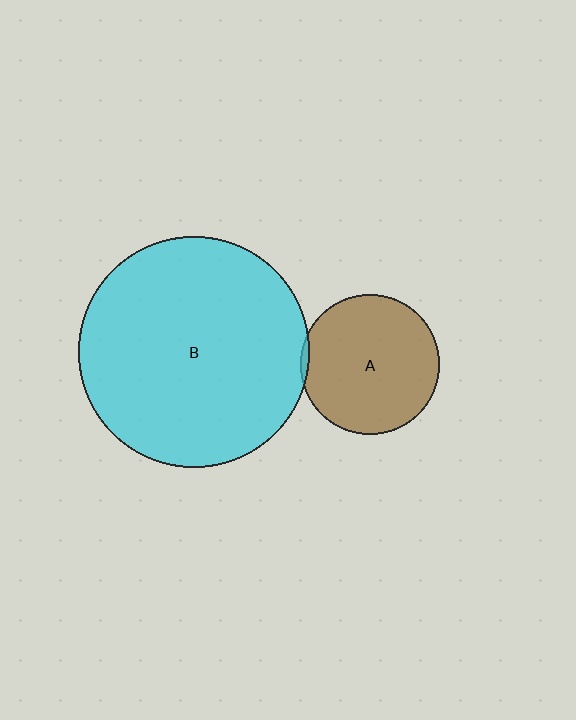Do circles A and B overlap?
Yes.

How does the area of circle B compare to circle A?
Approximately 2.7 times.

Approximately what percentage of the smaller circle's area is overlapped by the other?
Approximately 5%.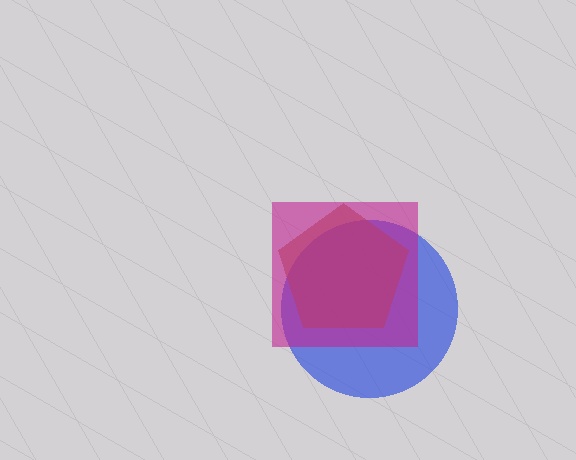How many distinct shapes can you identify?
There are 3 distinct shapes: a blue circle, a brown pentagon, a magenta square.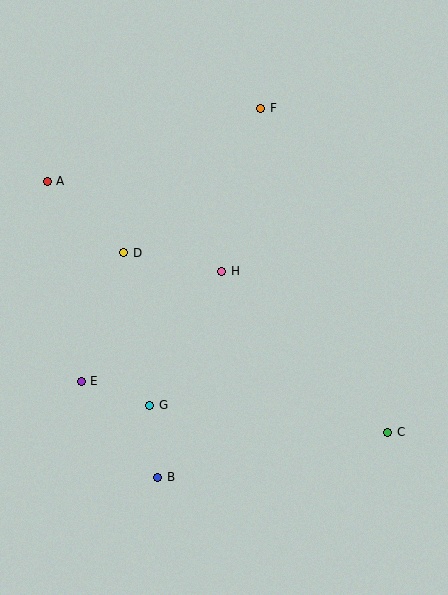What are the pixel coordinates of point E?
Point E is at (81, 381).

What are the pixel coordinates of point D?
Point D is at (124, 253).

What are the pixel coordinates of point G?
Point G is at (150, 405).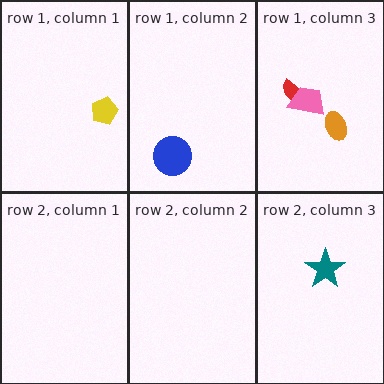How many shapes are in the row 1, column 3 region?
3.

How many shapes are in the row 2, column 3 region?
1.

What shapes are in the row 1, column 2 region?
The blue circle.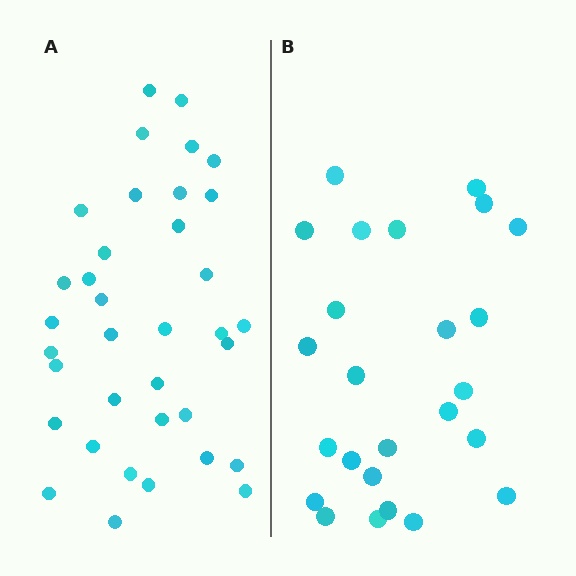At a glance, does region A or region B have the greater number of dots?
Region A (the left region) has more dots.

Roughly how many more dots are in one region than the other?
Region A has roughly 12 or so more dots than region B.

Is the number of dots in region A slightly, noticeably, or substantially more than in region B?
Region A has noticeably more, but not dramatically so. The ratio is roughly 1.4 to 1.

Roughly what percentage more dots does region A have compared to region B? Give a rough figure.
About 45% more.